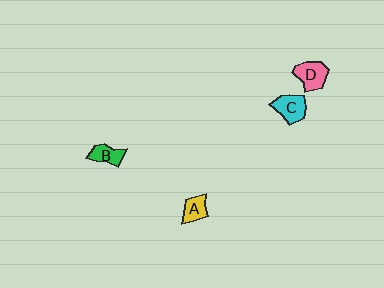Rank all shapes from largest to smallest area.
From largest to smallest: D (pink), C (cyan), B (green), A (yellow).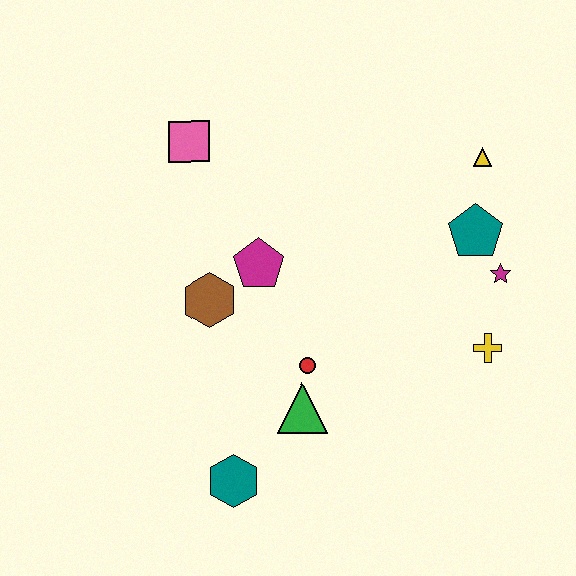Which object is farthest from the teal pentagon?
The teal hexagon is farthest from the teal pentagon.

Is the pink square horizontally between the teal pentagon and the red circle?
No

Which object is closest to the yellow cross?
The magenta star is closest to the yellow cross.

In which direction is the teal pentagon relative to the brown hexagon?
The teal pentagon is to the right of the brown hexagon.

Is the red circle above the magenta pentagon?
No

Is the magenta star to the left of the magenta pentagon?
No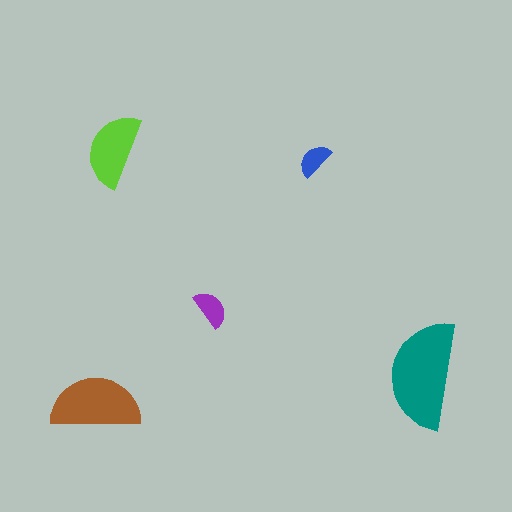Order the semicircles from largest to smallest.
the teal one, the brown one, the lime one, the purple one, the blue one.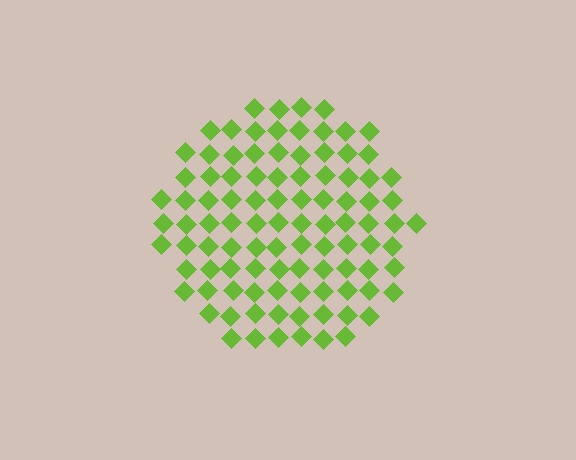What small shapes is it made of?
It is made of small diamonds.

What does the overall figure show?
The overall figure shows a circle.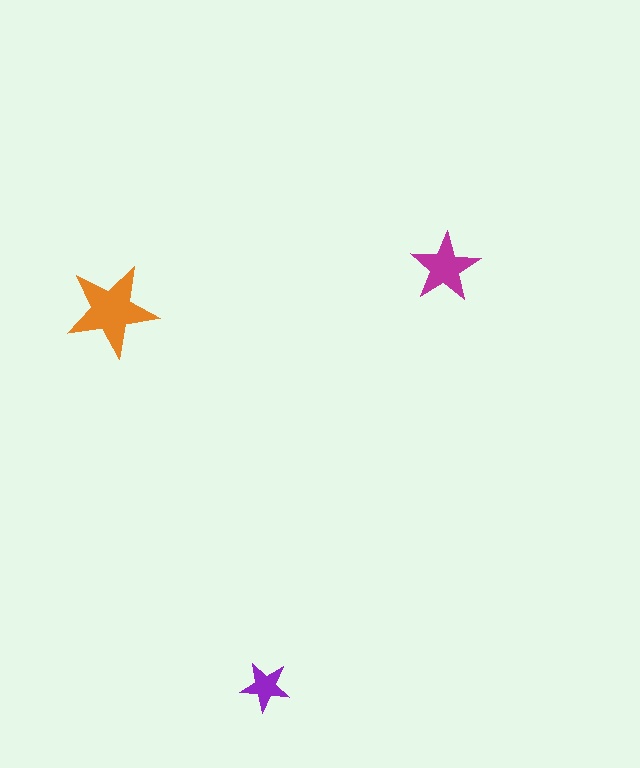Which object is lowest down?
The purple star is bottommost.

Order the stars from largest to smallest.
the orange one, the magenta one, the purple one.